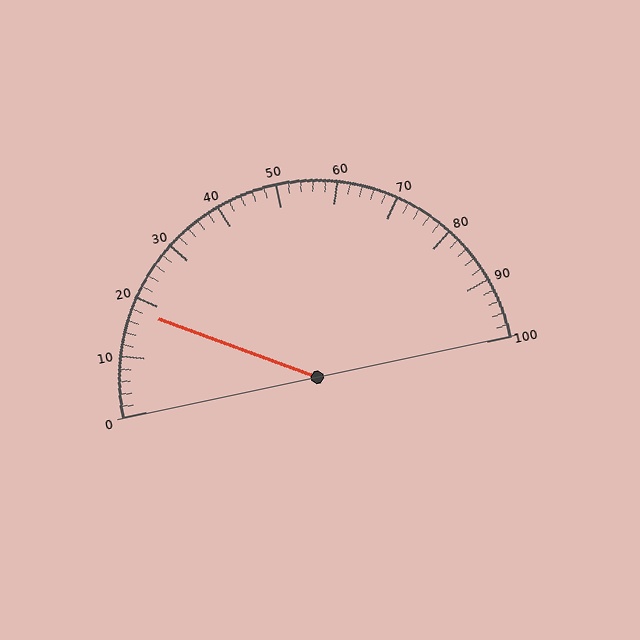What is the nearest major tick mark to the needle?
The nearest major tick mark is 20.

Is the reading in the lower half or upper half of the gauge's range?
The reading is in the lower half of the range (0 to 100).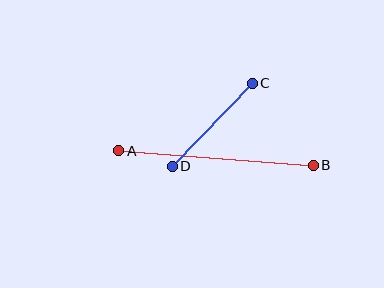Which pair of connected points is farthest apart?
Points A and B are farthest apart.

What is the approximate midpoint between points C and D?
The midpoint is at approximately (212, 125) pixels.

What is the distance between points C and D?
The distance is approximately 115 pixels.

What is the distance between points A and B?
The distance is approximately 195 pixels.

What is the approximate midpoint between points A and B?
The midpoint is at approximately (216, 158) pixels.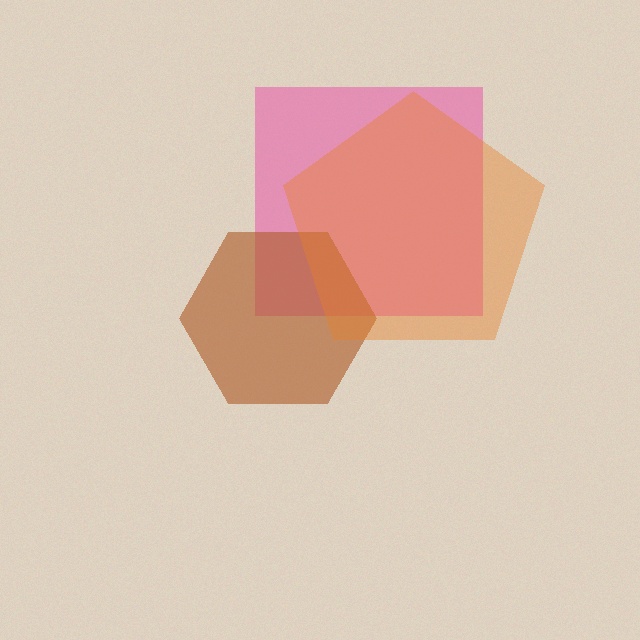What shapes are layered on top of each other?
The layered shapes are: a pink square, a brown hexagon, an orange pentagon.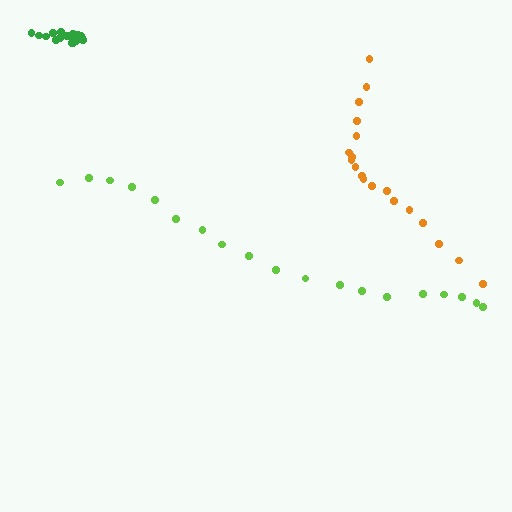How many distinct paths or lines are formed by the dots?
There are 3 distinct paths.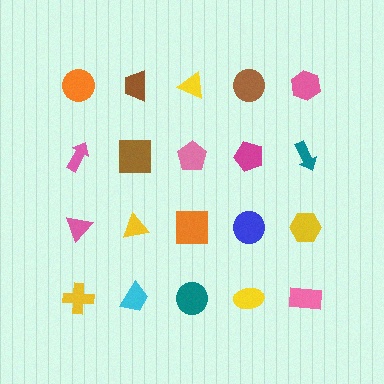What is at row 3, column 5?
A yellow hexagon.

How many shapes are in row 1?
5 shapes.